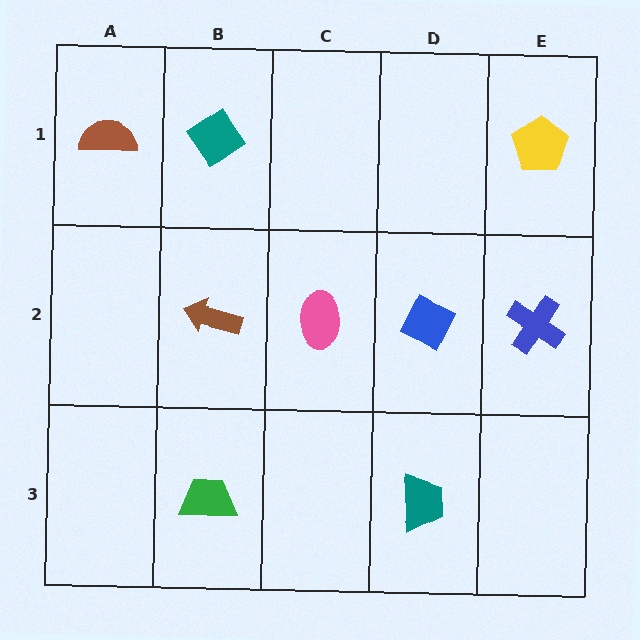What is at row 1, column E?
A yellow pentagon.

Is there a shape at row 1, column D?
No, that cell is empty.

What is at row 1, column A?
A brown semicircle.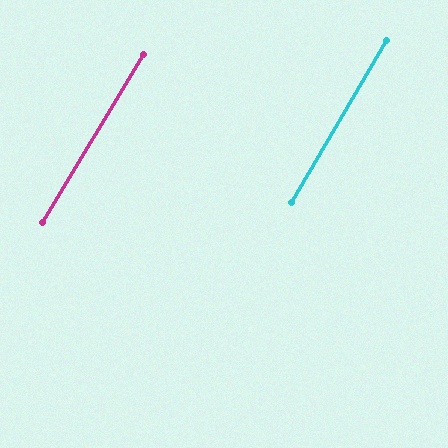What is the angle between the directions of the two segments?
Approximately 0 degrees.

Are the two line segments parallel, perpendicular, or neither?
Parallel — their directions differ by only 0.4°.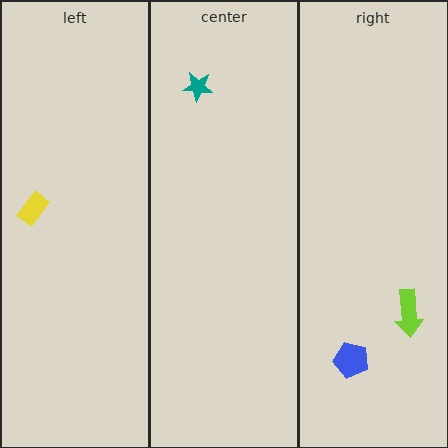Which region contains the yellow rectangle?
The left region.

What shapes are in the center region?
The teal star.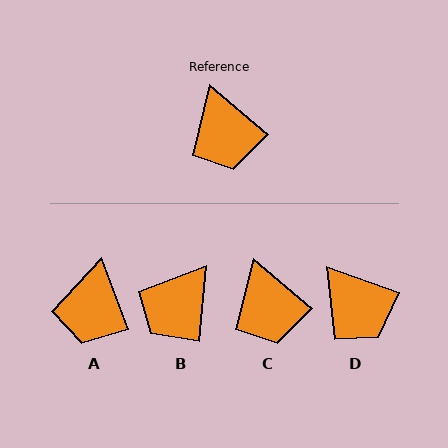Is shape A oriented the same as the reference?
No, it is off by about 29 degrees.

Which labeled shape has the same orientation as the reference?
C.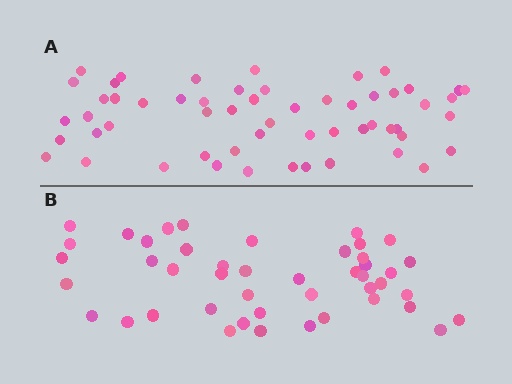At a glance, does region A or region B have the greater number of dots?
Region A (the top region) has more dots.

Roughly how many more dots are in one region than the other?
Region A has roughly 12 or so more dots than region B.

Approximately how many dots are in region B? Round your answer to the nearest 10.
About 40 dots. (The exact count is 45, which rounds to 40.)